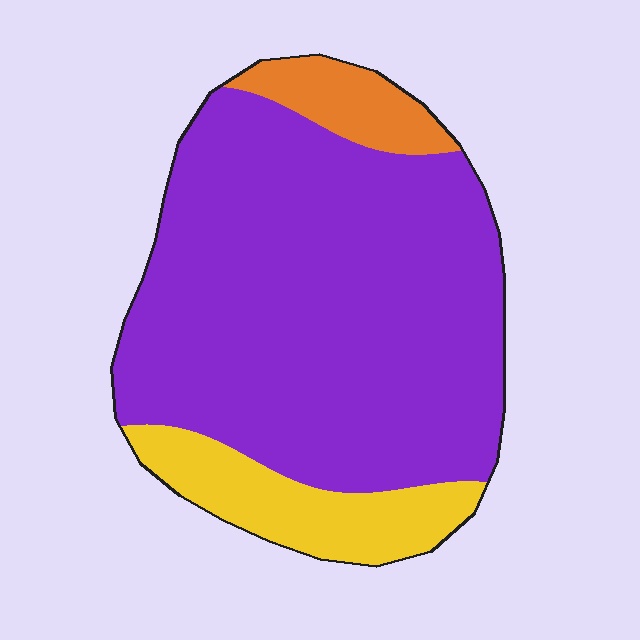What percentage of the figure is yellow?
Yellow covers about 15% of the figure.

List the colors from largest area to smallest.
From largest to smallest: purple, yellow, orange.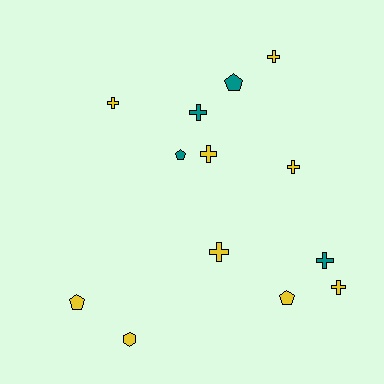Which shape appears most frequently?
Cross, with 8 objects.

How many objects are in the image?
There are 13 objects.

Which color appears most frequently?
Yellow, with 9 objects.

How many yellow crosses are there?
There are 6 yellow crosses.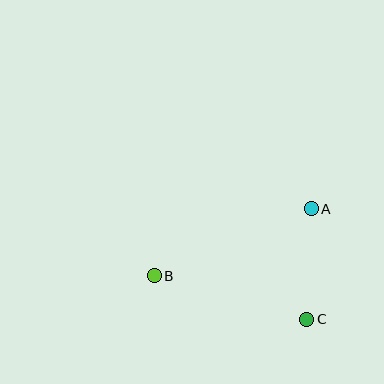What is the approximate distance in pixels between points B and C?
The distance between B and C is approximately 159 pixels.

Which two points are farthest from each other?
Points A and B are farthest from each other.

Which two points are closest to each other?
Points A and C are closest to each other.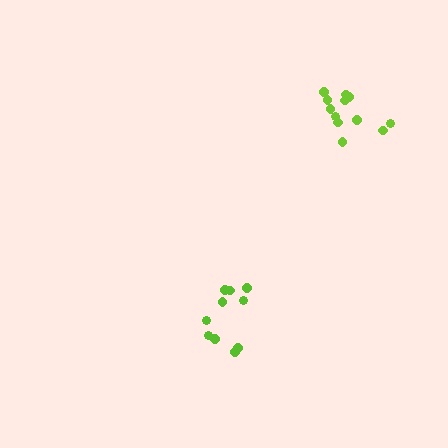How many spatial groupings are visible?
There are 2 spatial groupings.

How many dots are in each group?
Group 1: 12 dots, Group 2: 10 dots (22 total).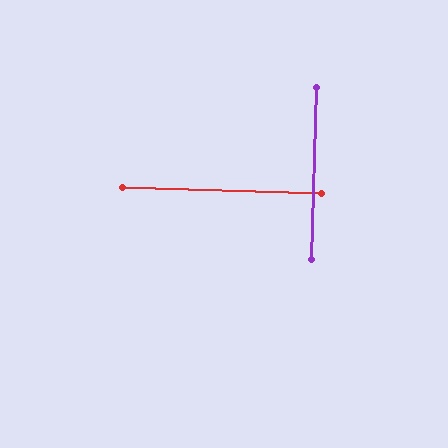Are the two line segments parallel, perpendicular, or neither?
Perpendicular — they meet at approximately 90°.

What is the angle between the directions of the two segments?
Approximately 90 degrees.